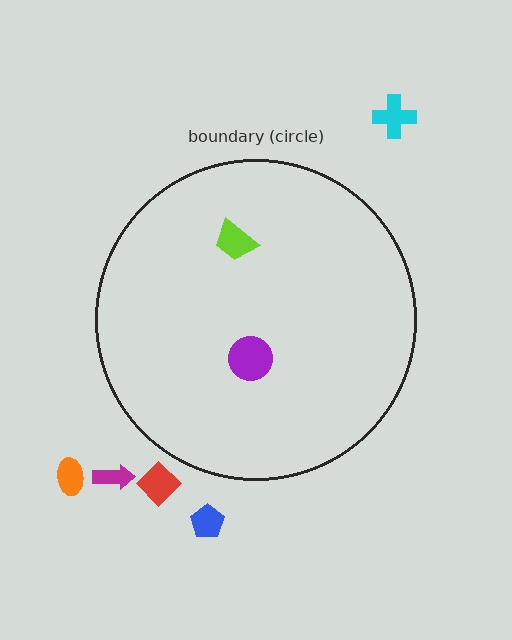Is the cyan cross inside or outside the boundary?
Outside.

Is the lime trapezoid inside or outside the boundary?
Inside.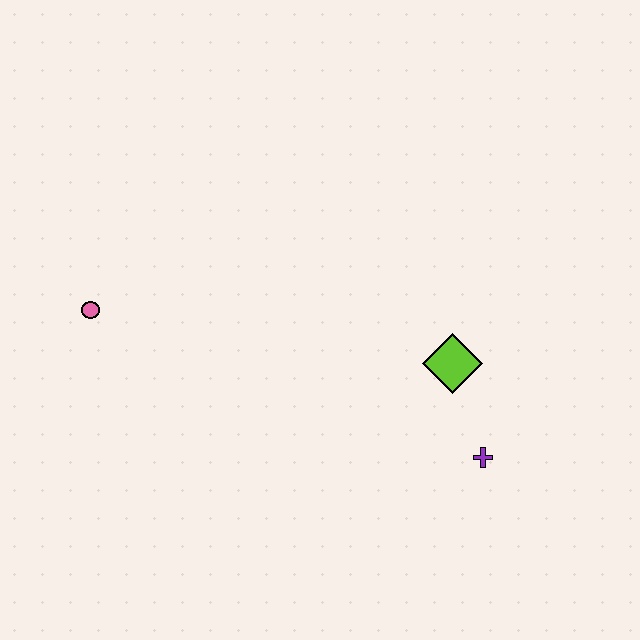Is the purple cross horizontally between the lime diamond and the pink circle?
No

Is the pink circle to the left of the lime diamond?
Yes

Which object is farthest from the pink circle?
The purple cross is farthest from the pink circle.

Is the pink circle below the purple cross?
No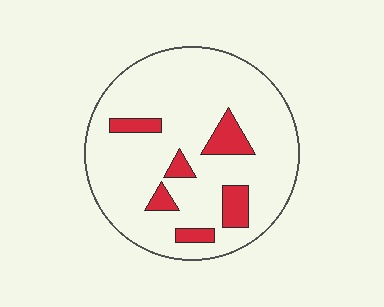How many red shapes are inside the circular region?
6.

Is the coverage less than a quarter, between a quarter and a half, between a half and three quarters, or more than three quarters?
Less than a quarter.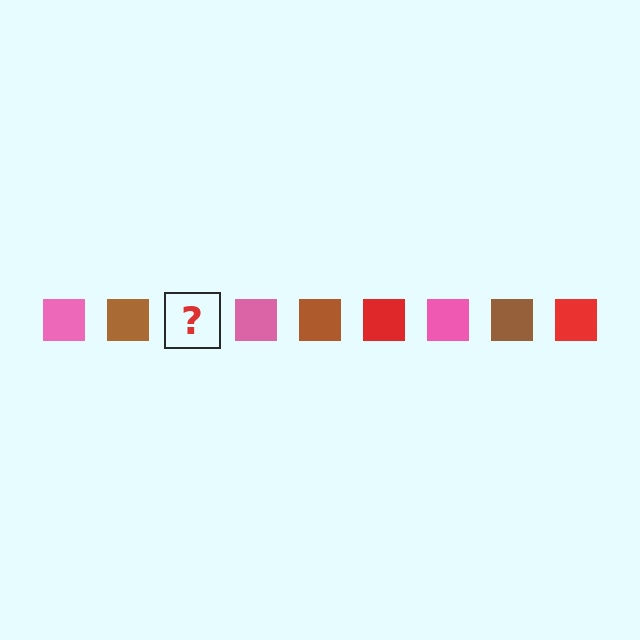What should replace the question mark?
The question mark should be replaced with a red square.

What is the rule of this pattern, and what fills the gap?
The rule is that the pattern cycles through pink, brown, red squares. The gap should be filled with a red square.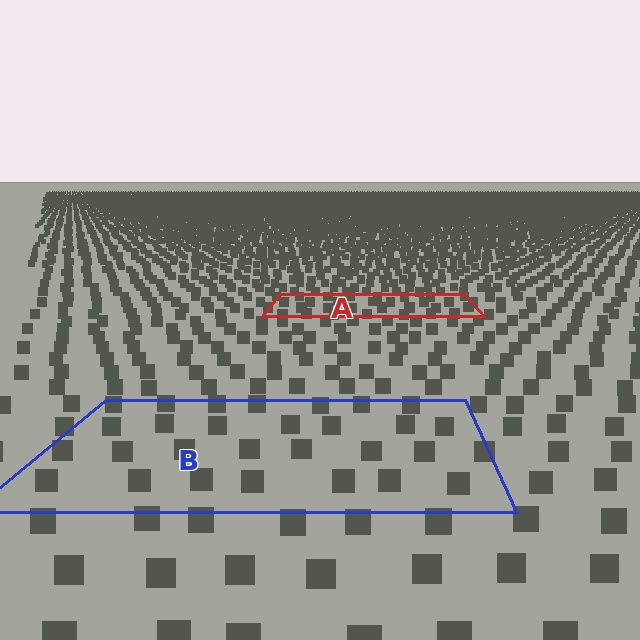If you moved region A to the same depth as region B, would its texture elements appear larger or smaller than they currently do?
They would appear larger. At a closer depth, the same texture elements are projected at a bigger on-screen size.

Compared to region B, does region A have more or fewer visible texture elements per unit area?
Region A has more texture elements per unit area — they are packed more densely because it is farther away.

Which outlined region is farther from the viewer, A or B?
Region A is farther from the viewer — the texture elements inside it appear smaller and more densely packed.